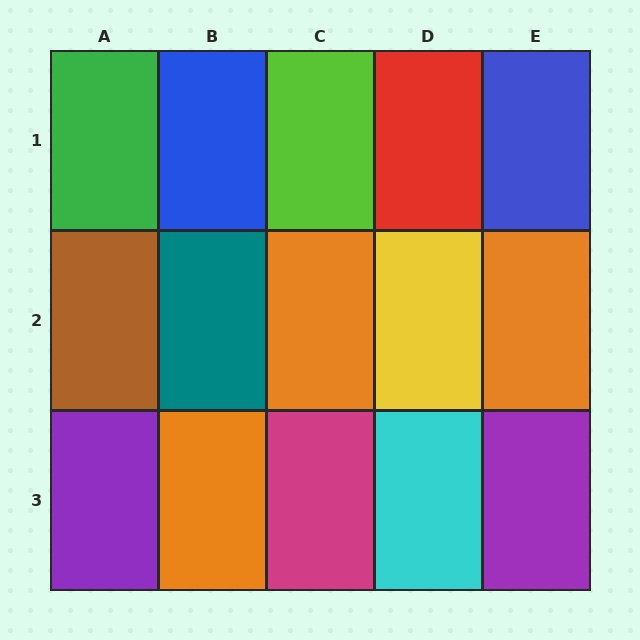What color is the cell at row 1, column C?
Lime.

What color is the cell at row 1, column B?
Blue.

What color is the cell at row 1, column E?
Blue.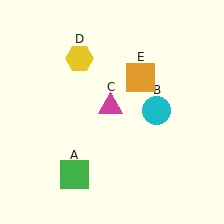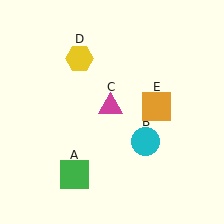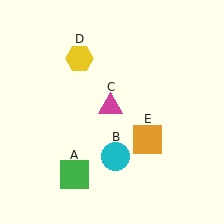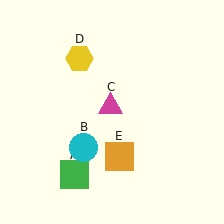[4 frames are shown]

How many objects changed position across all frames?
2 objects changed position: cyan circle (object B), orange square (object E).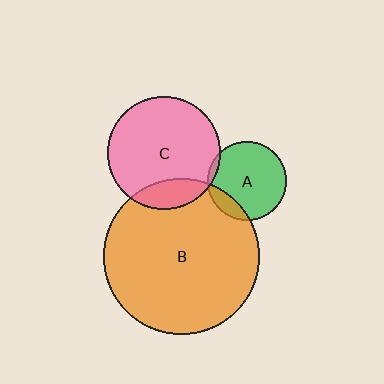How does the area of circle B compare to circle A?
Approximately 3.9 times.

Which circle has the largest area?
Circle B (orange).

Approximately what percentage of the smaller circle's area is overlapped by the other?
Approximately 15%.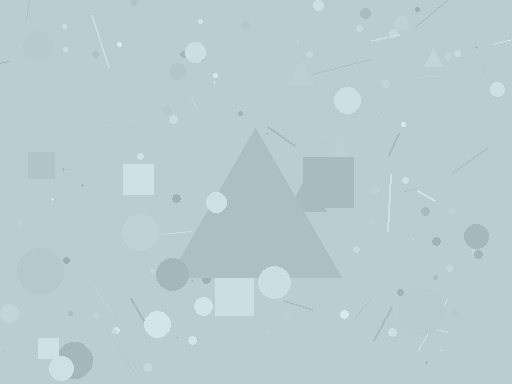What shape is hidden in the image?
A triangle is hidden in the image.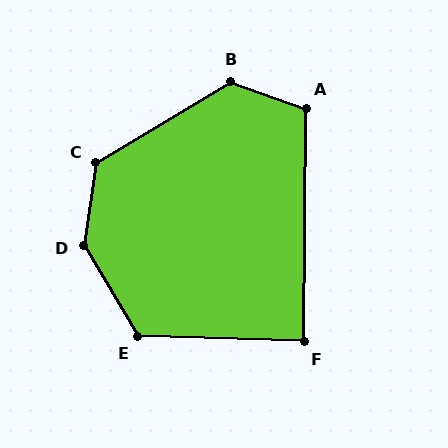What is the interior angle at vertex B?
Approximately 130 degrees (obtuse).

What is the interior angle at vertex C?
Approximately 129 degrees (obtuse).